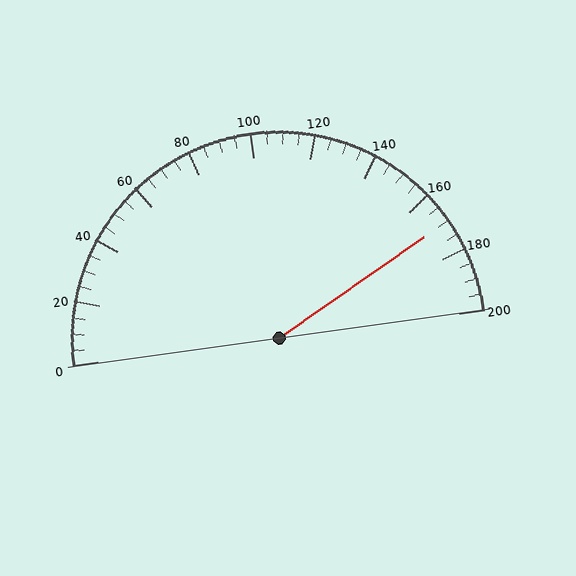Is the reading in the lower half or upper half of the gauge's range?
The reading is in the upper half of the range (0 to 200).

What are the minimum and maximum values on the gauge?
The gauge ranges from 0 to 200.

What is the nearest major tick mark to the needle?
The nearest major tick mark is 160.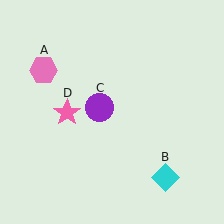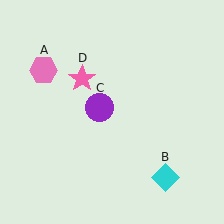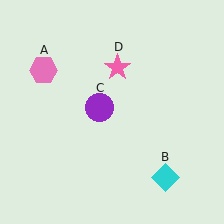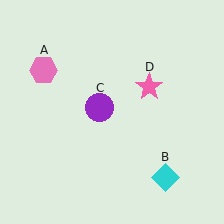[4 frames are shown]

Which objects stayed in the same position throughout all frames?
Pink hexagon (object A) and cyan diamond (object B) and purple circle (object C) remained stationary.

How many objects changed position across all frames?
1 object changed position: pink star (object D).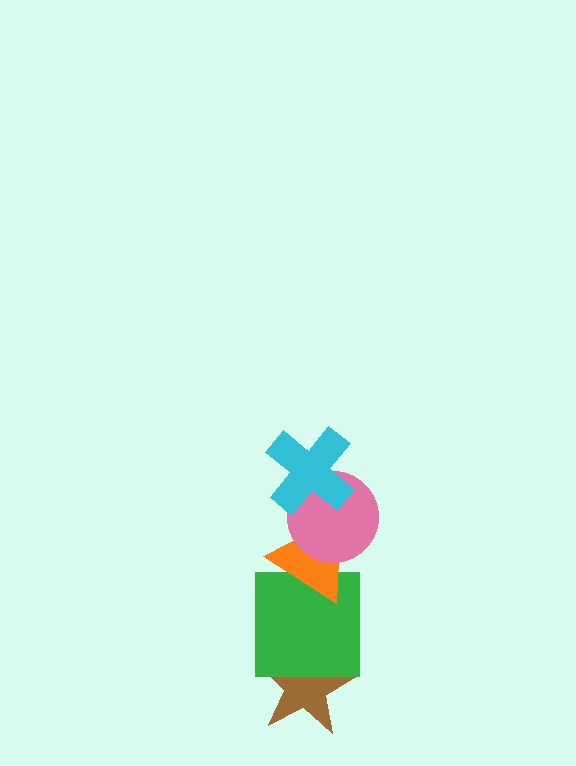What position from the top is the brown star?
The brown star is 5th from the top.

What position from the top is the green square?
The green square is 4th from the top.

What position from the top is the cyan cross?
The cyan cross is 1st from the top.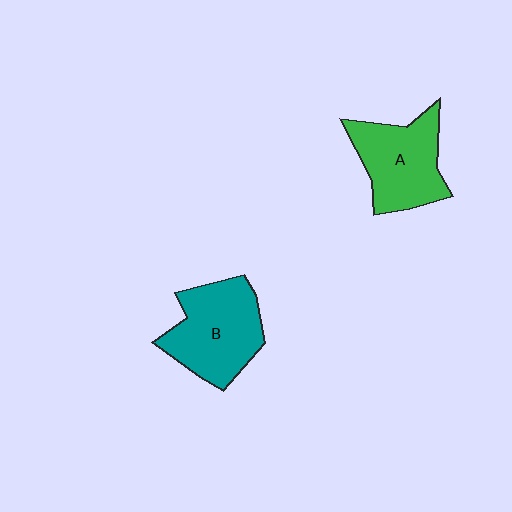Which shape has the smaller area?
Shape A (green).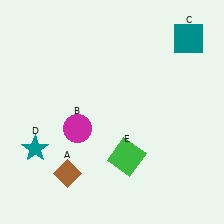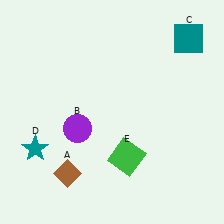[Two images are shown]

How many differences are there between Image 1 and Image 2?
There is 1 difference between the two images.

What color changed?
The circle (B) changed from magenta in Image 1 to purple in Image 2.